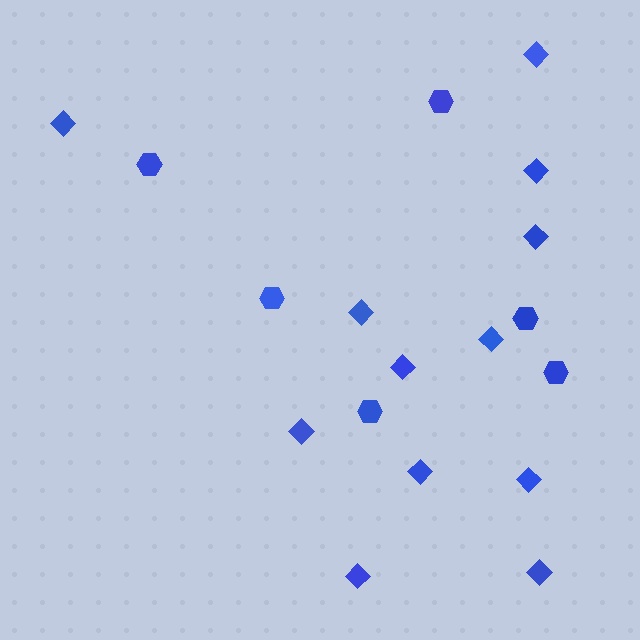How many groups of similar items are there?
There are 2 groups: one group of diamonds (12) and one group of hexagons (6).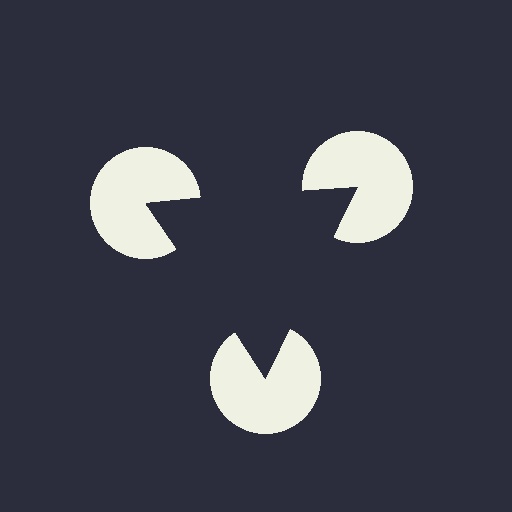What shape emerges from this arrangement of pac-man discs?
An illusory triangle — its edges are inferred from the aligned wedge cuts in the pac-man discs, not physically drawn.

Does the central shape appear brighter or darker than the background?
It typically appears slightly darker than the background, even though no actual brightness change is drawn.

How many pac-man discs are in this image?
There are 3 — one at each vertex of the illusory triangle.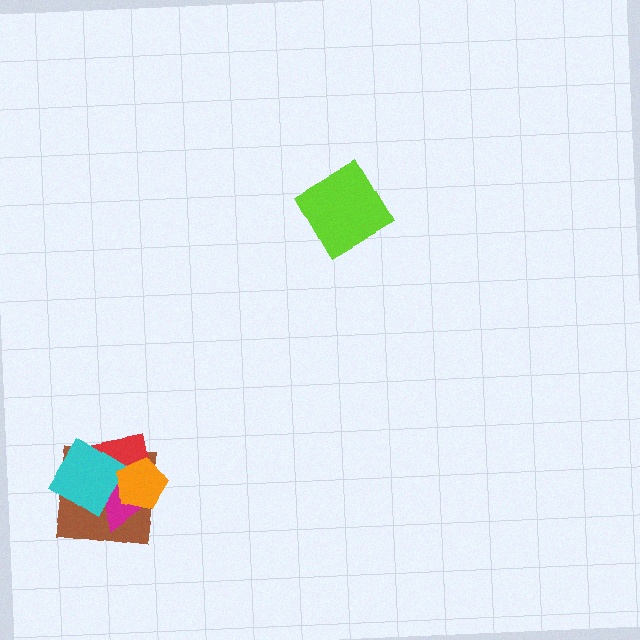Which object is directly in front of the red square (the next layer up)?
The magenta triangle is directly in front of the red square.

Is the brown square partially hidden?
Yes, it is partially covered by another shape.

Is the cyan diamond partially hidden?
Yes, it is partially covered by another shape.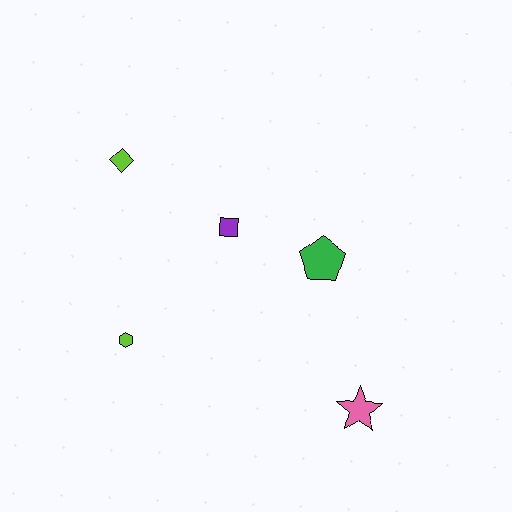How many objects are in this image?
There are 5 objects.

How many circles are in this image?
There are no circles.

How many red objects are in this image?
There are no red objects.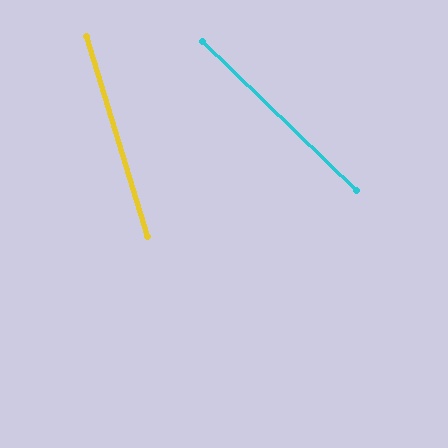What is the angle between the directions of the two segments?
Approximately 29 degrees.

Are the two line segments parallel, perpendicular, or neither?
Neither parallel nor perpendicular — they differ by about 29°.